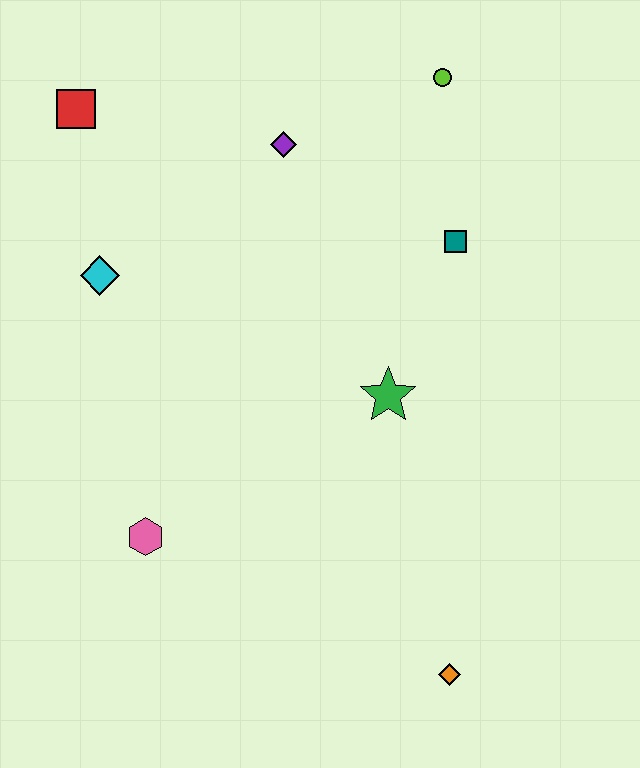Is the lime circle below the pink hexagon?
No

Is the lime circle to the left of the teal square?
Yes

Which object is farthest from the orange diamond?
The red square is farthest from the orange diamond.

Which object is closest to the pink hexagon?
The cyan diamond is closest to the pink hexagon.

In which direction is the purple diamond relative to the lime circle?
The purple diamond is to the left of the lime circle.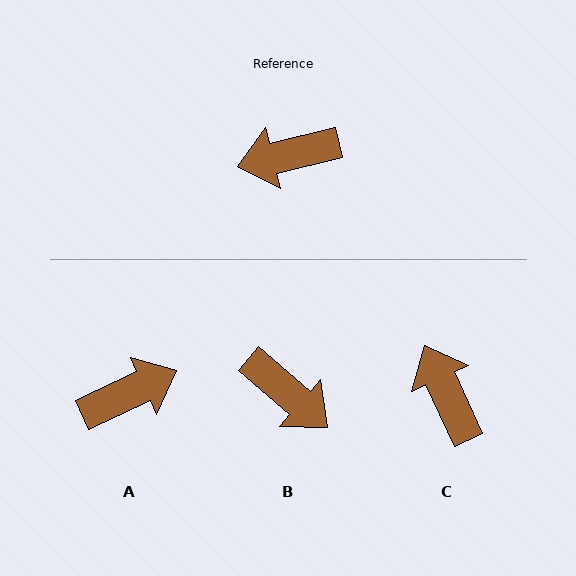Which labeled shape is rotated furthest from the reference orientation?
A, about 168 degrees away.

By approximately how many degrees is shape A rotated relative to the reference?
Approximately 168 degrees clockwise.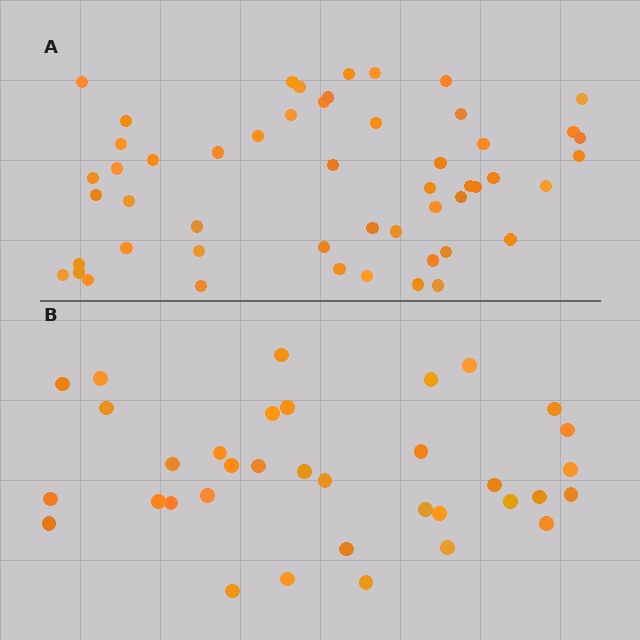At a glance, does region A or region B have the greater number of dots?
Region A (the top region) has more dots.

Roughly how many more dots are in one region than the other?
Region A has approximately 15 more dots than region B.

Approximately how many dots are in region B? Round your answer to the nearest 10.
About 40 dots. (The exact count is 35, which rounds to 40.)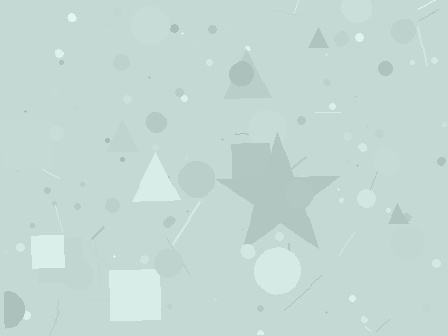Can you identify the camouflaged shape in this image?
The camouflaged shape is a star.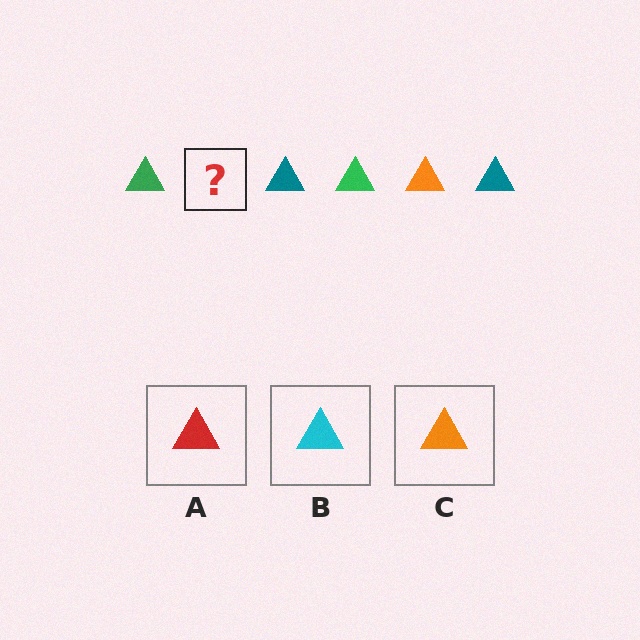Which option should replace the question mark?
Option C.